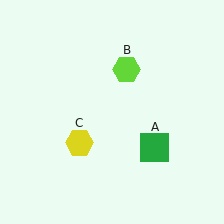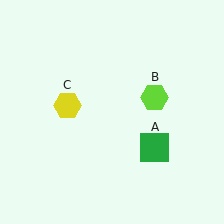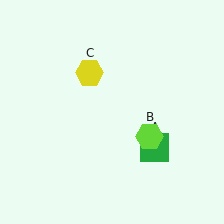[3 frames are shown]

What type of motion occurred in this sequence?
The lime hexagon (object B), yellow hexagon (object C) rotated clockwise around the center of the scene.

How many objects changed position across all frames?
2 objects changed position: lime hexagon (object B), yellow hexagon (object C).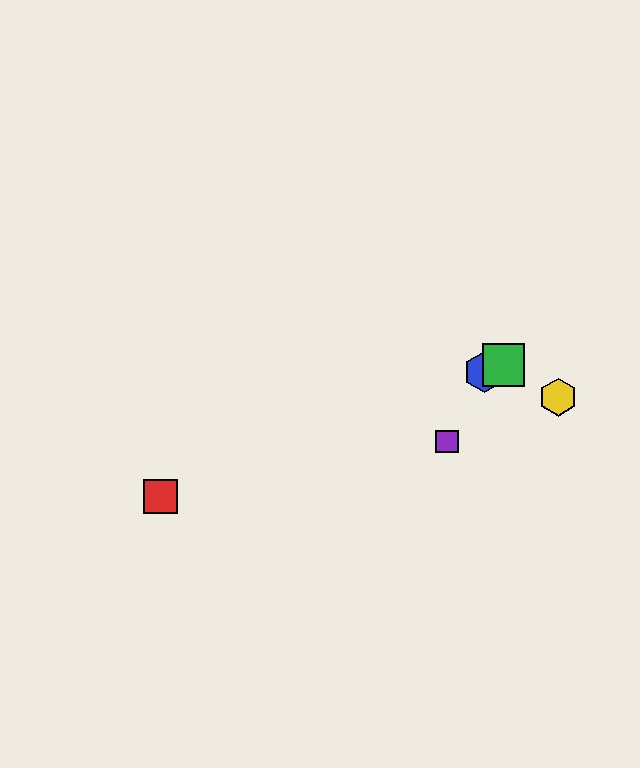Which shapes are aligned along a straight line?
The red square, the blue hexagon, the green square are aligned along a straight line.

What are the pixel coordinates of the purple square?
The purple square is at (447, 442).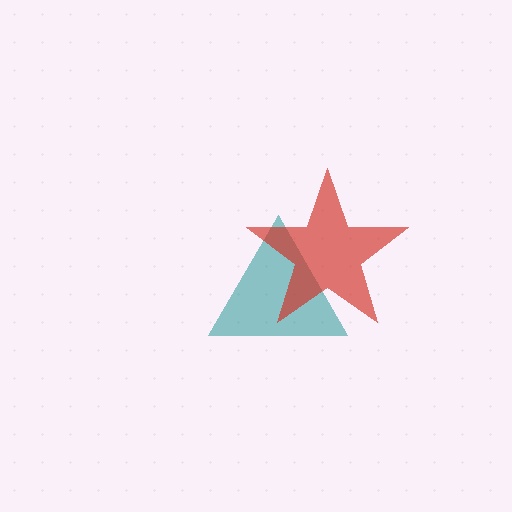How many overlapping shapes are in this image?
There are 2 overlapping shapes in the image.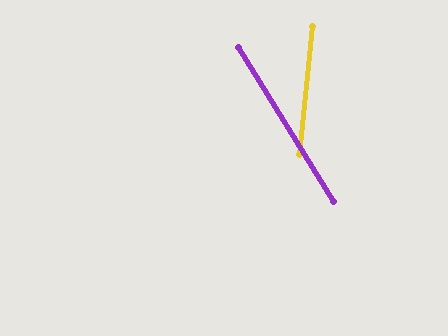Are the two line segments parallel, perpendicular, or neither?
Neither parallel nor perpendicular — they differ by about 37°.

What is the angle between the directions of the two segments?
Approximately 37 degrees.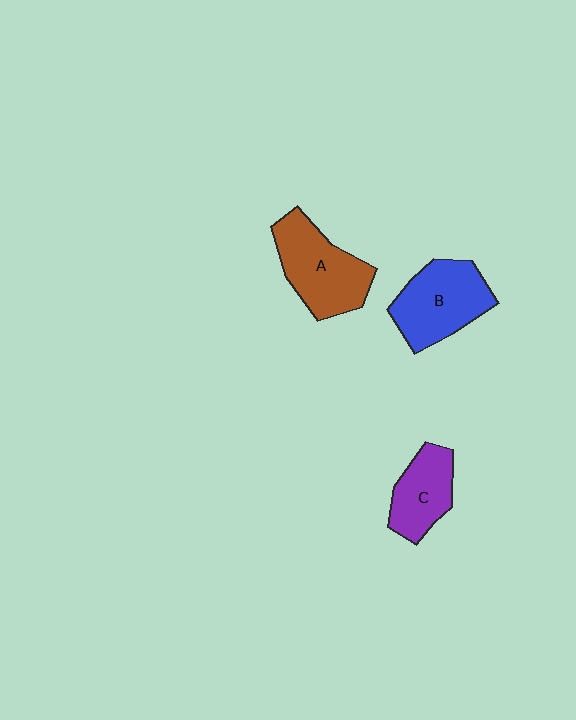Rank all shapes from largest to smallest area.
From largest to smallest: A (brown), B (blue), C (purple).